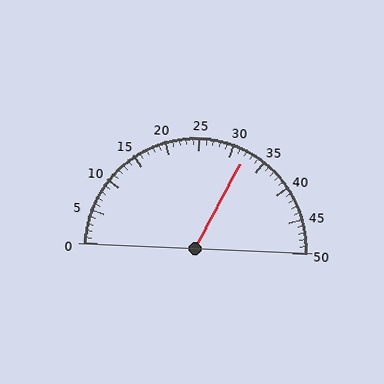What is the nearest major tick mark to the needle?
The nearest major tick mark is 30.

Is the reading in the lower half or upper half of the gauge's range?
The reading is in the upper half of the range (0 to 50).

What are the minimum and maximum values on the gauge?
The gauge ranges from 0 to 50.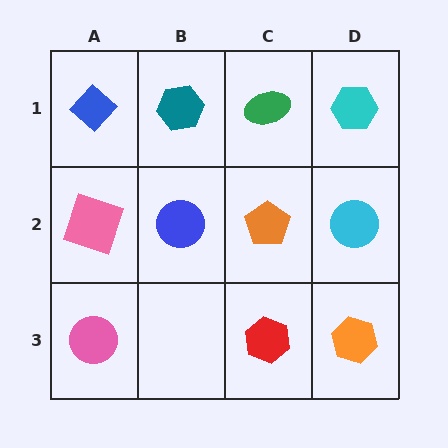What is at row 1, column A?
A blue diamond.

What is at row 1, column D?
A cyan hexagon.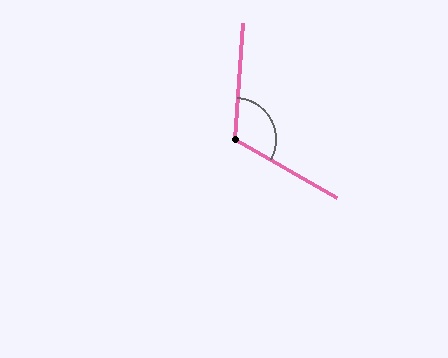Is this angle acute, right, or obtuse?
It is obtuse.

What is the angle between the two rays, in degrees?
Approximately 116 degrees.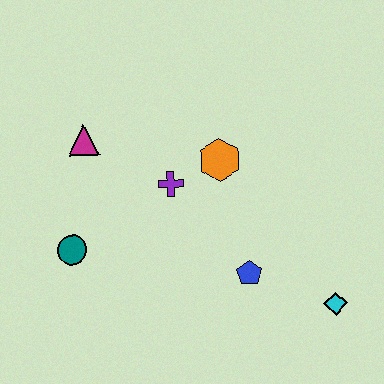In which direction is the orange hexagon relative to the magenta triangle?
The orange hexagon is to the right of the magenta triangle.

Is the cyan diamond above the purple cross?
No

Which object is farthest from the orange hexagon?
The cyan diamond is farthest from the orange hexagon.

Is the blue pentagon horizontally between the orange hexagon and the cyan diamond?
Yes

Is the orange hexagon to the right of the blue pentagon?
No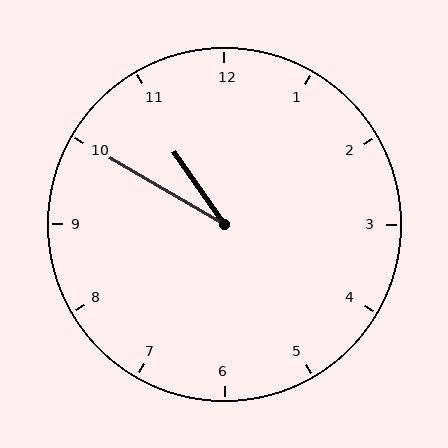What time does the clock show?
10:50.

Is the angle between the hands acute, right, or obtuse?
It is acute.